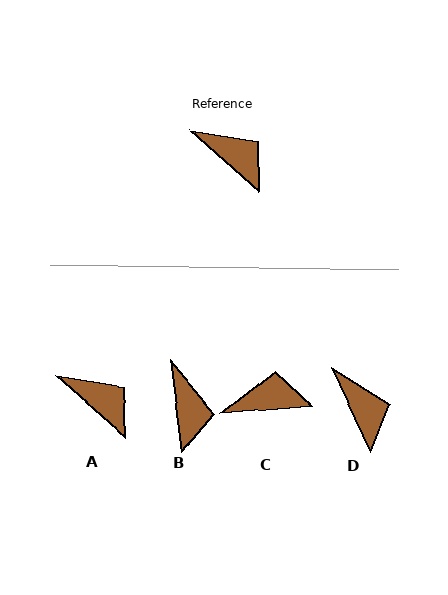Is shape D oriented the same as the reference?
No, it is off by about 23 degrees.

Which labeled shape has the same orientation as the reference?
A.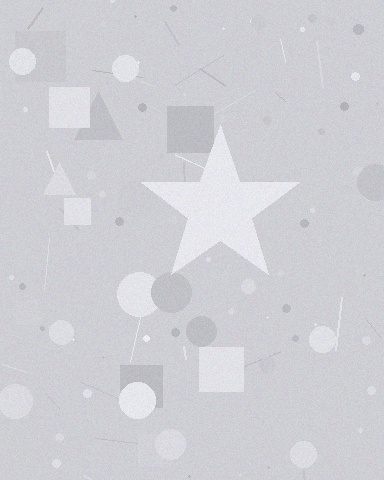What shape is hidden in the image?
A star is hidden in the image.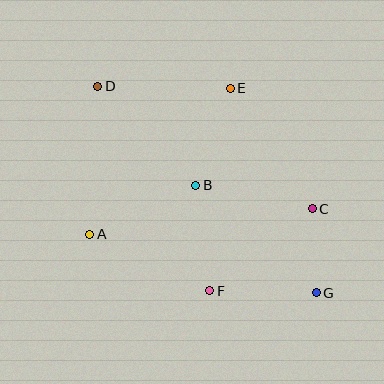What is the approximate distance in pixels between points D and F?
The distance between D and F is approximately 233 pixels.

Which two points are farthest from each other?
Points D and G are farthest from each other.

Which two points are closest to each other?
Points C and G are closest to each other.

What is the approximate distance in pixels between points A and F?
The distance between A and F is approximately 133 pixels.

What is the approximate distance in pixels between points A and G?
The distance between A and G is approximately 234 pixels.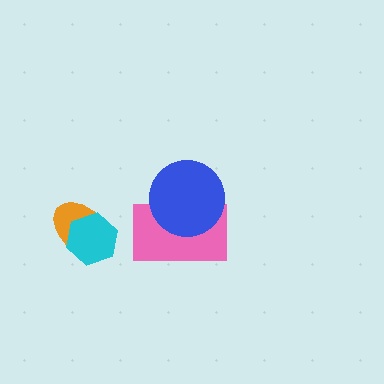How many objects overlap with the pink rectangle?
1 object overlaps with the pink rectangle.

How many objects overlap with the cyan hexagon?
1 object overlaps with the cyan hexagon.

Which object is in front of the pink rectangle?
The blue circle is in front of the pink rectangle.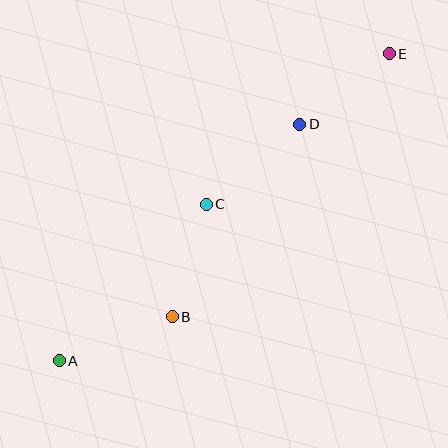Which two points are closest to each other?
Points D and E are closest to each other.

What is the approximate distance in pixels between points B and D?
The distance between B and D is approximately 230 pixels.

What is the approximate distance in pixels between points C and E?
The distance between C and E is approximately 237 pixels.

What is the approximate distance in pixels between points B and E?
The distance between B and E is approximately 341 pixels.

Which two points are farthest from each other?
Points A and E are farthest from each other.